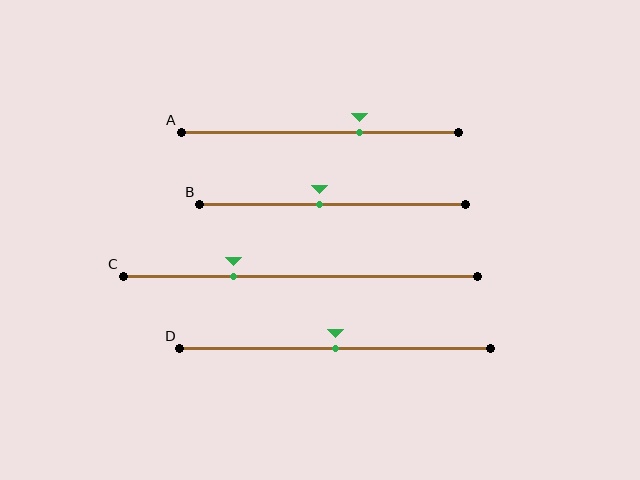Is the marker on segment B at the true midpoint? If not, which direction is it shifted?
No, the marker on segment B is shifted to the left by about 5% of the segment length.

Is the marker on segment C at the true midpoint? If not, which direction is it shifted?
No, the marker on segment C is shifted to the left by about 19% of the segment length.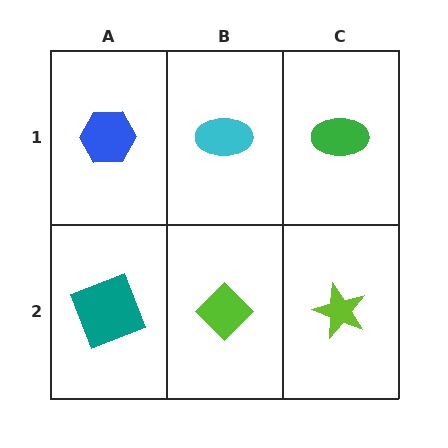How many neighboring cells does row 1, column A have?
2.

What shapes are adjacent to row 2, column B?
A cyan ellipse (row 1, column B), a teal square (row 2, column A), a lime star (row 2, column C).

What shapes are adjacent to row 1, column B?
A lime diamond (row 2, column B), a blue hexagon (row 1, column A), a green ellipse (row 1, column C).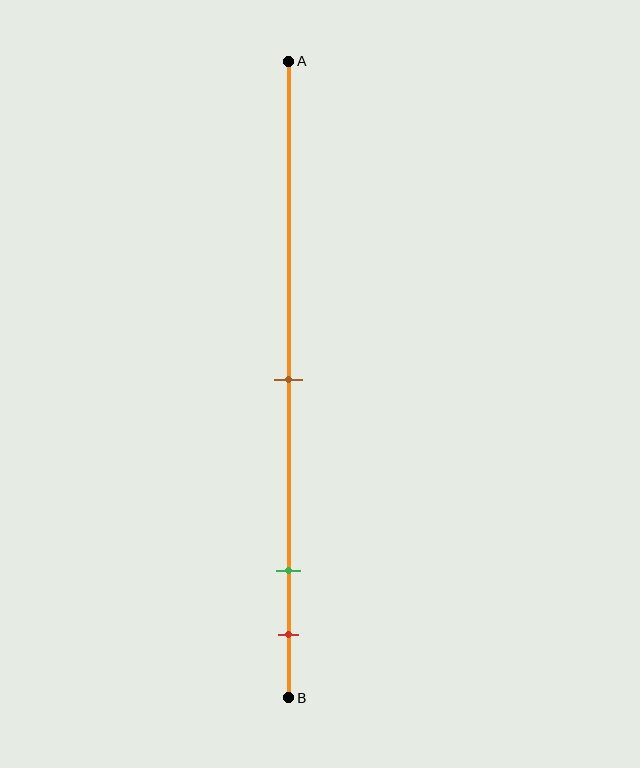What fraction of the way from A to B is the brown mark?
The brown mark is approximately 50% (0.5) of the way from A to B.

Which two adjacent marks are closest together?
The green and red marks are the closest adjacent pair.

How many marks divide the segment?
There are 3 marks dividing the segment.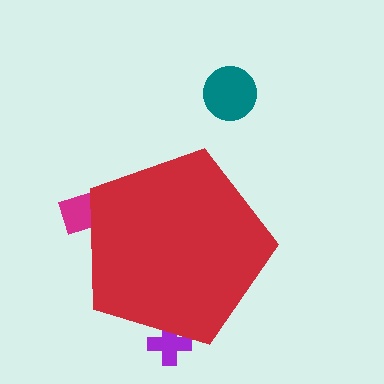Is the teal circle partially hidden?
No, the teal circle is fully visible.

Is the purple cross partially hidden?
Yes, the purple cross is partially hidden behind the red pentagon.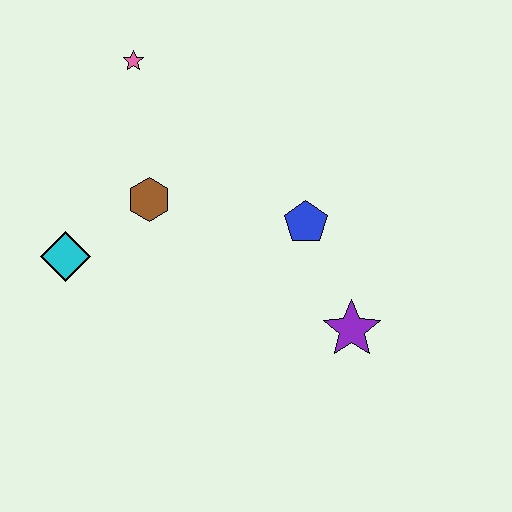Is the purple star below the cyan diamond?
Yes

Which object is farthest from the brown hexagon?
The purple star is farthest from the brown hexagon.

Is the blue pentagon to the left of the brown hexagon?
No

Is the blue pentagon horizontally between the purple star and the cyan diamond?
Yes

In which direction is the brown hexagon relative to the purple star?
The brown hexagon is to the left of the purple star.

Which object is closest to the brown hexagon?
The cyan diamond is closest to the brown hexagon.